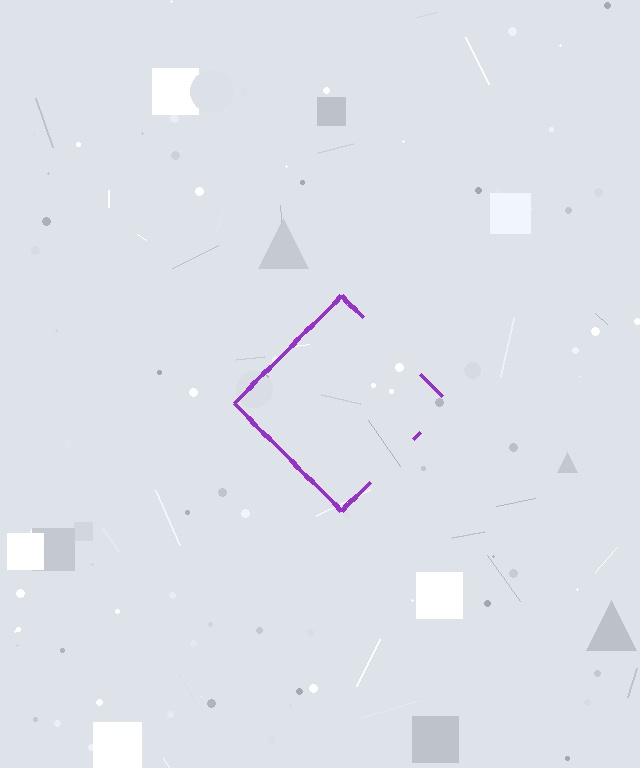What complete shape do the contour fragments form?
The contour fragments form a diamond.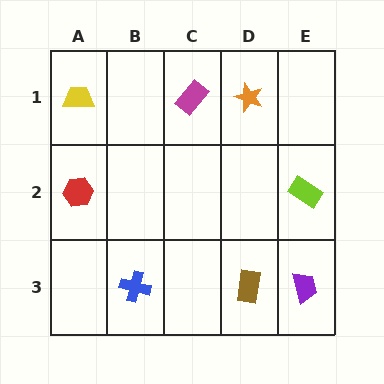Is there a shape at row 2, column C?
No, that cell is empty.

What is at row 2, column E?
A lime rectangle.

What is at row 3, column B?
A blue cross.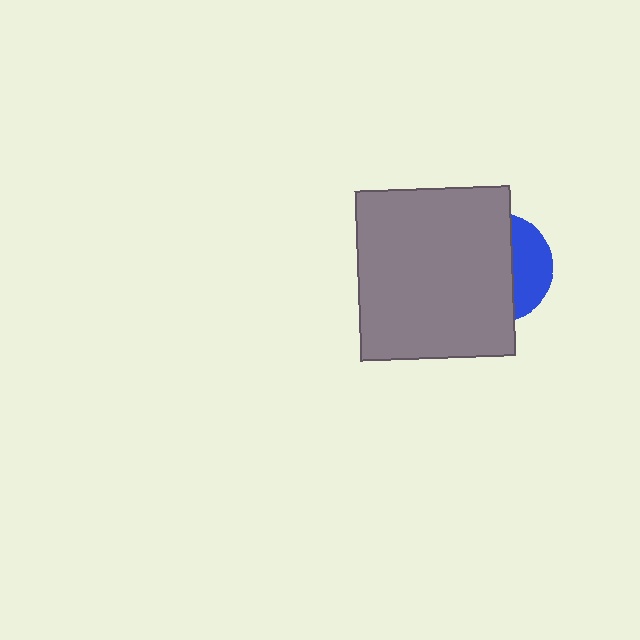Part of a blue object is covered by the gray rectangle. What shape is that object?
It is a circle.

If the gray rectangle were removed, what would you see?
You would see the complete blue circle.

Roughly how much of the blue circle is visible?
A small part of it is visible (roughly 32%).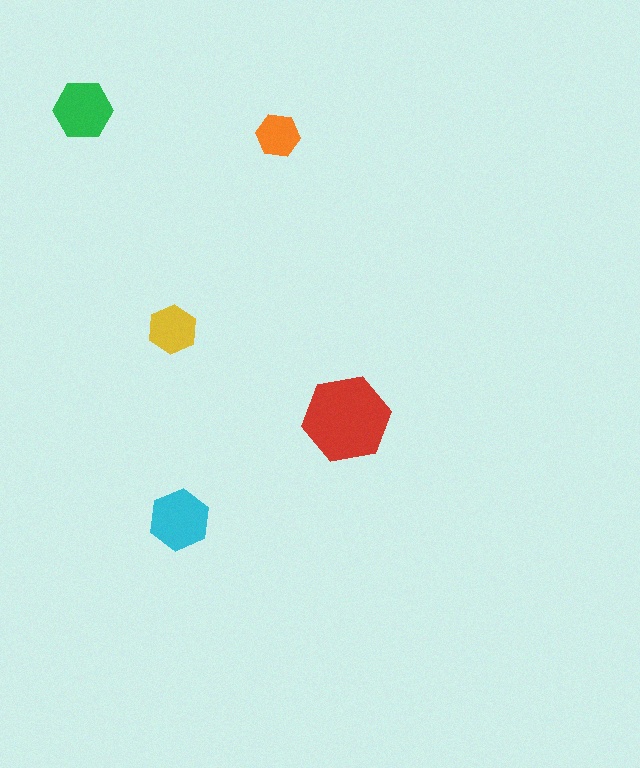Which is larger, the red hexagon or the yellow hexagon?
The red one.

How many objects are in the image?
There are 5 objects in the image.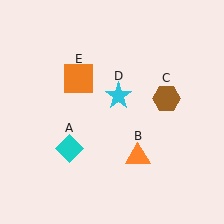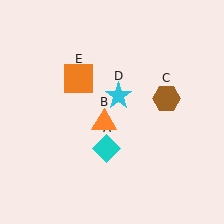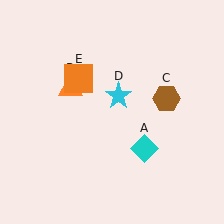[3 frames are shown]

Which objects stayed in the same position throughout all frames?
Brown hexagon (object C) and cyan star (object D) and orange square (object E) remained stationary.